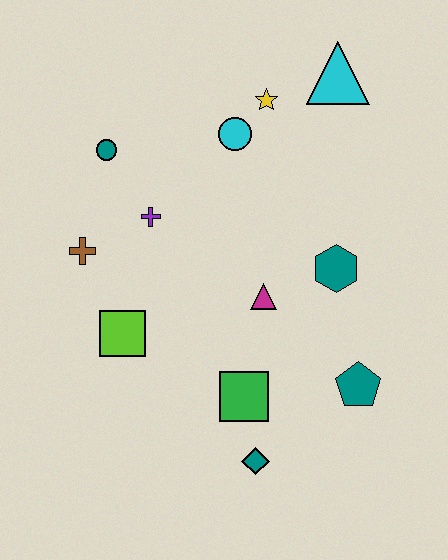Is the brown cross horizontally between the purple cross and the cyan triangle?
No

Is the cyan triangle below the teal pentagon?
No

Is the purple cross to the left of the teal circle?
No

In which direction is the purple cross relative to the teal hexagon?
The purple cross is to the left of the teal hexagon.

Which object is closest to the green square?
The teal diamond is closest to the green square.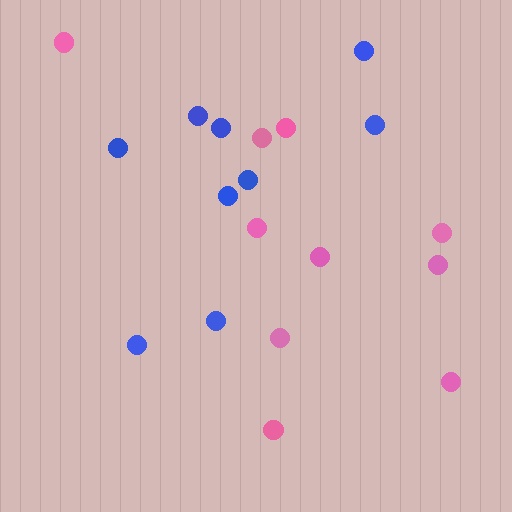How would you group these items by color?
There are 2 groups: one group of blue circles (9) and one group of pink circles (10).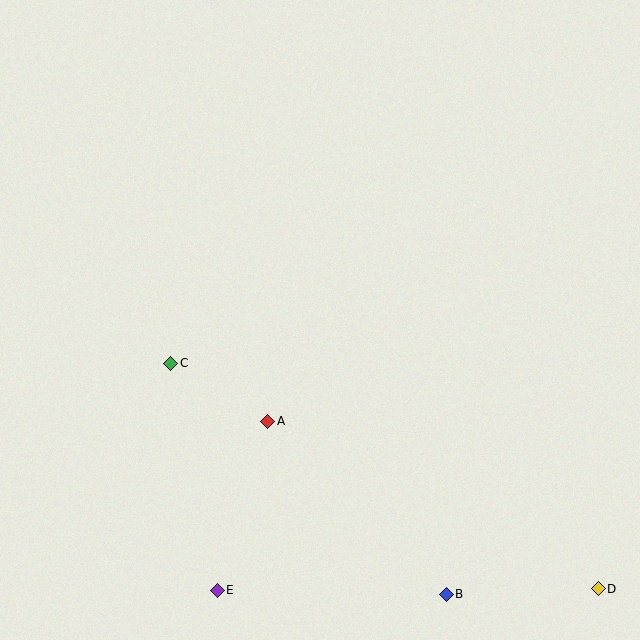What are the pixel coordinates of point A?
Point A is at (268, 421).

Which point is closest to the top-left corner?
Point C is closest to the top-left corner.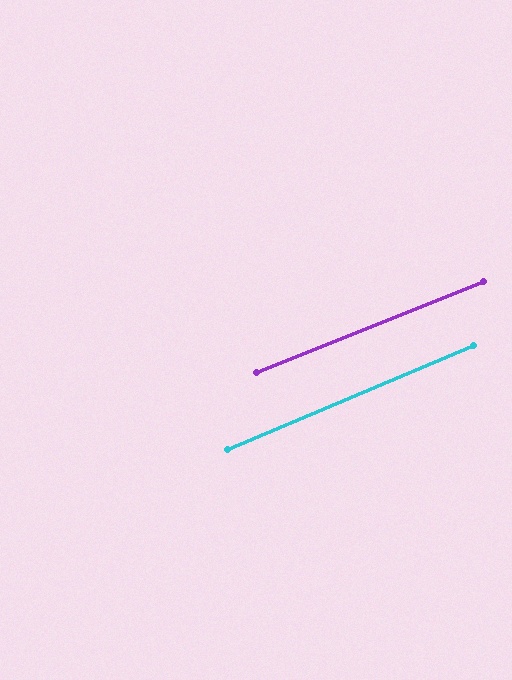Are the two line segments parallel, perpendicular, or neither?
Parallel — their directions differ by only 1.0°.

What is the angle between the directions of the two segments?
Approximately 1 degree.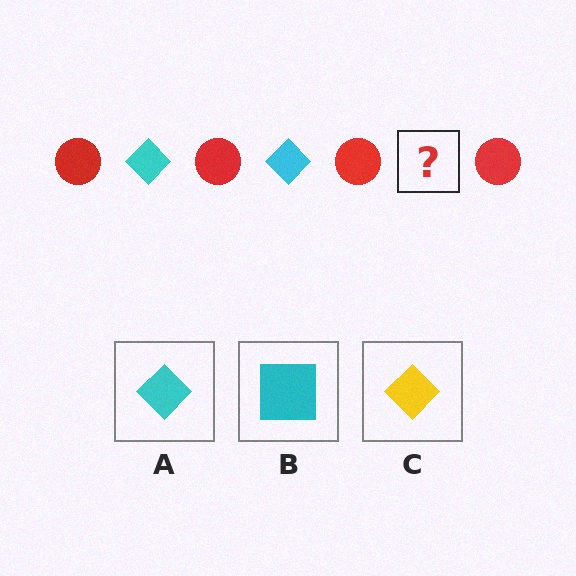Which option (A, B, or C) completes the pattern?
A.